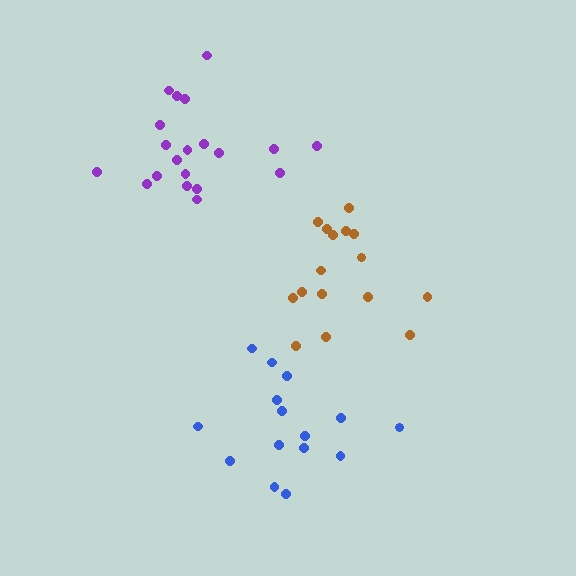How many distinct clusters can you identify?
There are 3 distinct clusters.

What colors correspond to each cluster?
The clusters are colored: purple, brown, blue.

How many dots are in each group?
Group 1: 20 dots, Group 2: 16 dots, Group 3: 15 dots (51 total).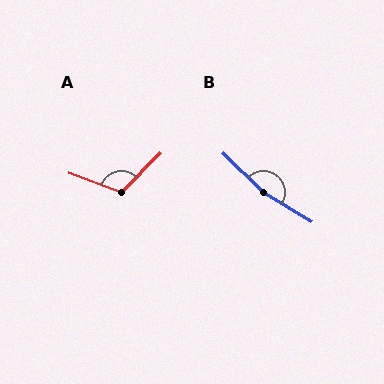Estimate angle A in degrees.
Approximately 114 degrees.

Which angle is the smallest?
A, at approximately 114 degrees.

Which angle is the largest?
B, at approximately 167 degrees.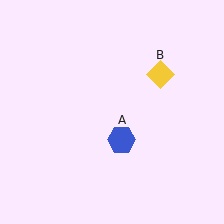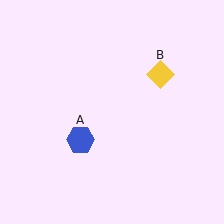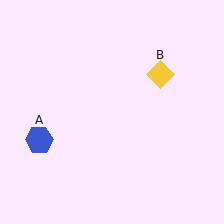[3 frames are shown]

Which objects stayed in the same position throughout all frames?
Yellow diamond (object B) remained stationary.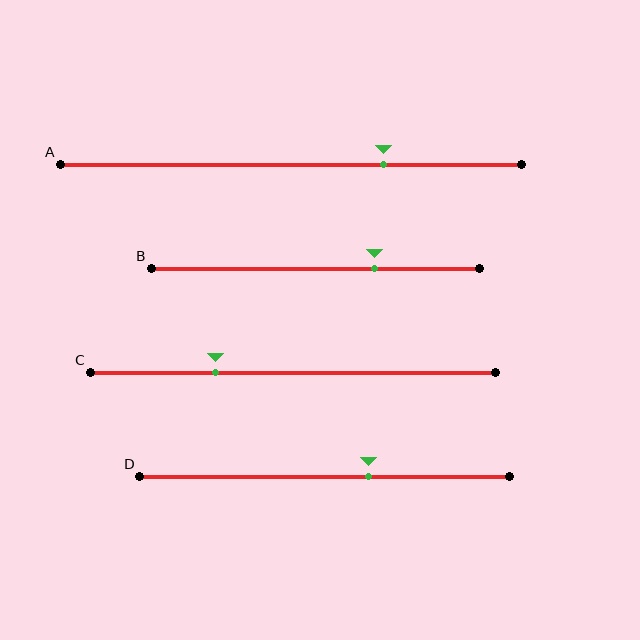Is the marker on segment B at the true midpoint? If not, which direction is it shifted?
No, the marker on segment B is shifted to the right by about 18% of the segment length.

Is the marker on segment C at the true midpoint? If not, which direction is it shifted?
No, the marker on segment C is shifted to the left by about 19% of the segment length.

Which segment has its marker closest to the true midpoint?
Segment D has its marker closest to the true midpoint.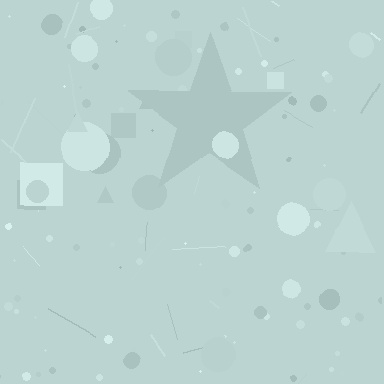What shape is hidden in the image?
A star is hidden in the image.